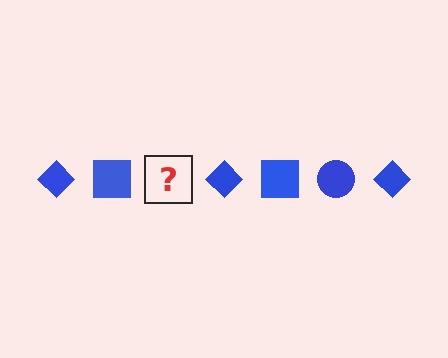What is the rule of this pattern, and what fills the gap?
The rule is that the pattern cycles through diamond, square, circle shapes in blue. The gap should be filled with a blue circle.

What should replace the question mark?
The question mark should be replaced with a blue circle.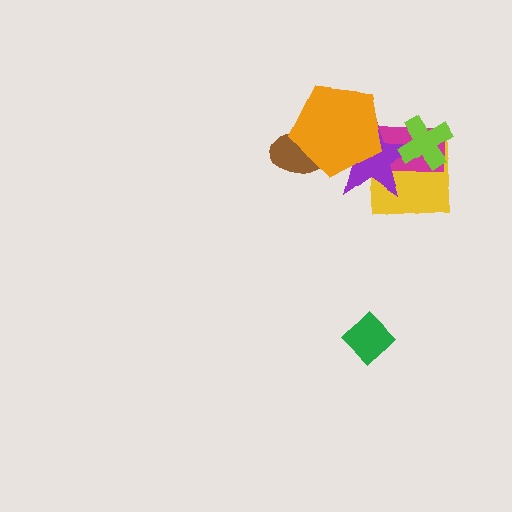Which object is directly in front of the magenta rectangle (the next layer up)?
The purple star is directly in front of the magenta rectangle.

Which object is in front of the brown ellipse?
The orange pentagon is in front of the brown ellipse.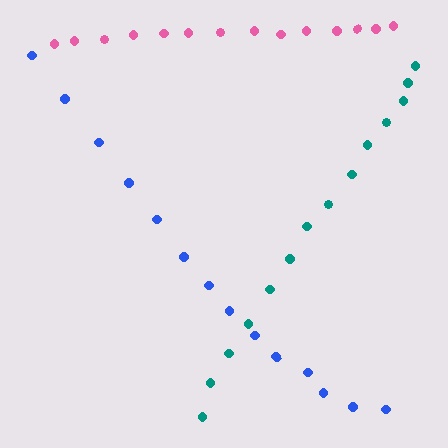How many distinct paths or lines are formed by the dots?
There are 3 distinct paths.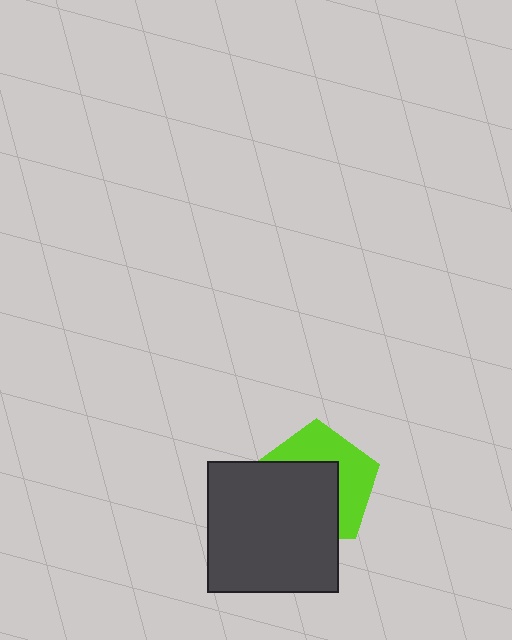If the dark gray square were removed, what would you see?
You would see the complete lime pentagon.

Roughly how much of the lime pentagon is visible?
About half of it is visible (roughly 45%).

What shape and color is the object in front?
The object in front is a dark gray square.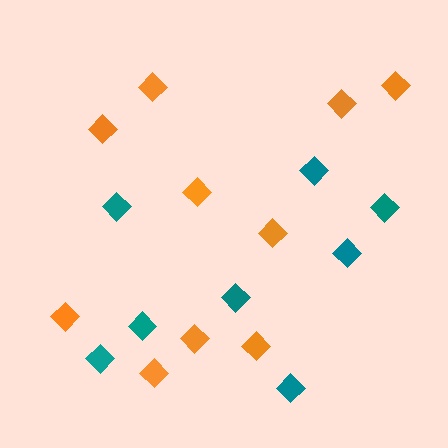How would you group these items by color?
There are 2 groups: one group of teal diamonds (8) and one group of orange diamonds (10).